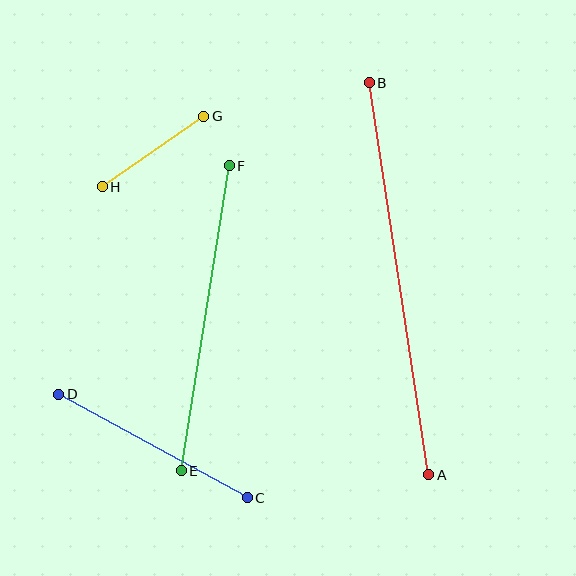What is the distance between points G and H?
The distance is approximately 123 pixels.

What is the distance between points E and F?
The distance is approximately 309 pixels.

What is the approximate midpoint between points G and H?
The midpoint is at approximately (153, 152) pixels.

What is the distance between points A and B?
The distance is approximately 396 pixels.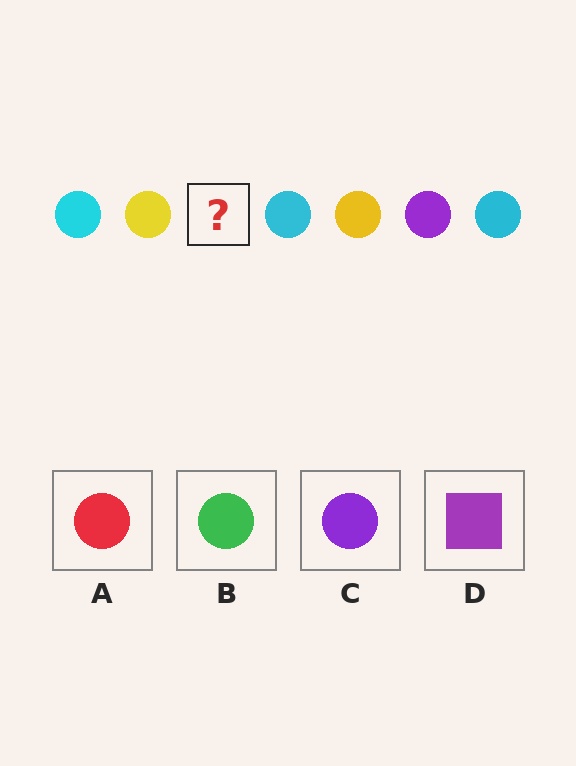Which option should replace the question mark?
Option C.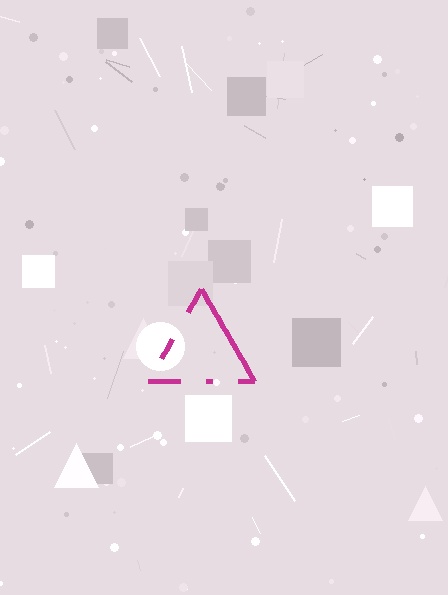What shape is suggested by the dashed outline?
The dashed outline suggests a triangle.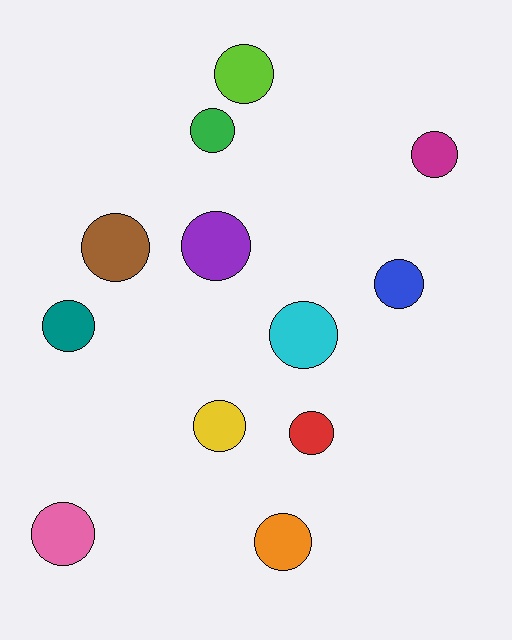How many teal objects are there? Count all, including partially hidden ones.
There is 1 teal object.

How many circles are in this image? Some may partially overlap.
There are 12 circles.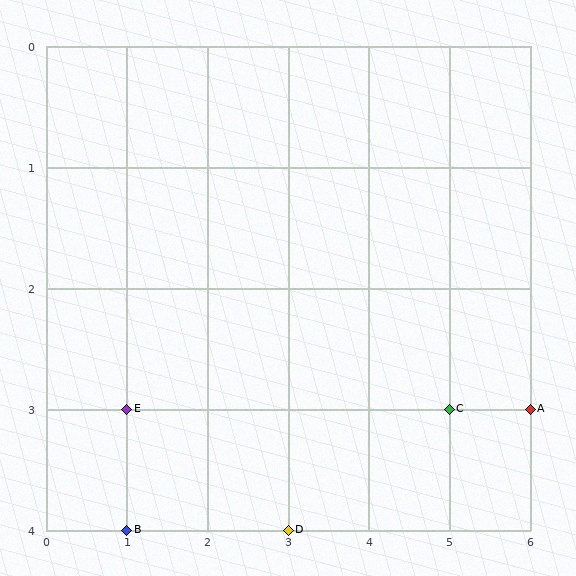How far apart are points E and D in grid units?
Points E and D are 2 columns and 1 row apart (about 2.2 grid units diagonally).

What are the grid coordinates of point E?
Point E is at grid coordinates (1, 3).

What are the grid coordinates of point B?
Point B is at grid coordinates (1, 4).